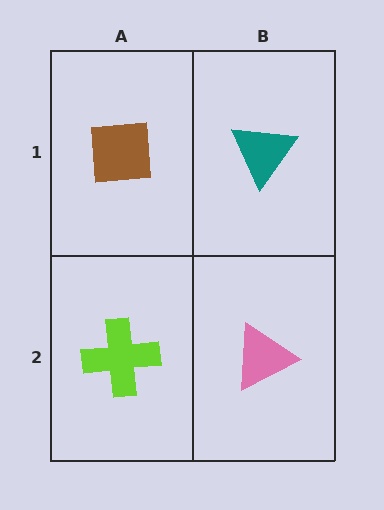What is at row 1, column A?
A brown square.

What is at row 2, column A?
A lime cross.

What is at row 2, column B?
A pink triangle.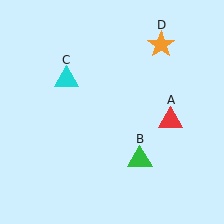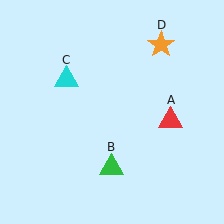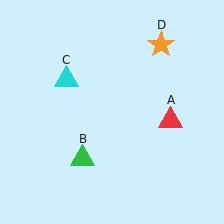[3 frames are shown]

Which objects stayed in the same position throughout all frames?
Red triangle (object A) and cyan triangle (object C) and orange star (object D) remained stationary.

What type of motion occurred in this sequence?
The green triangle (object B) rotated clockwise around the center of the scene.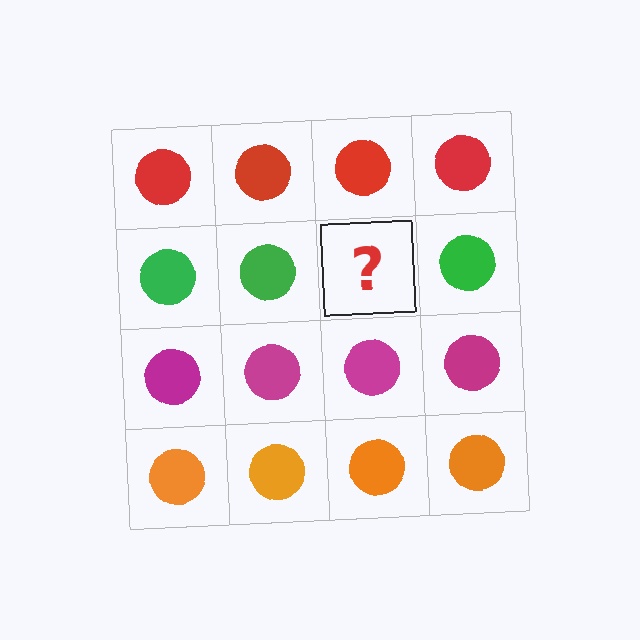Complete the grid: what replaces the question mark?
The question mark should be replaced with a green circle.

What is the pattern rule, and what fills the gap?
The rule is that each row has a consistent color. The gap should be filled with a green circle.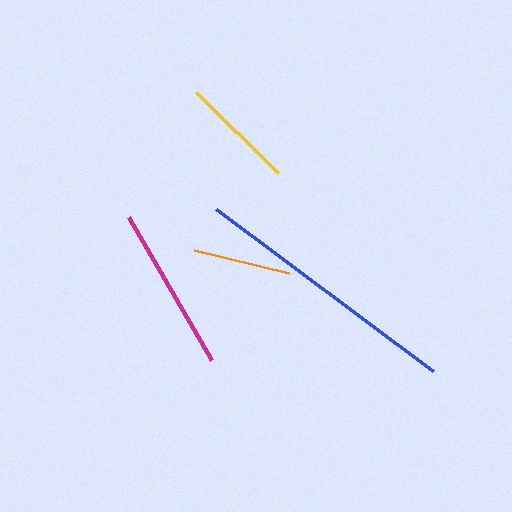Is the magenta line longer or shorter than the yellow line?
The magenta line is longer than the yellow line.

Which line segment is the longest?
The blue line is the longest at approximately 271 pixels.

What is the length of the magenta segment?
The magenta segment is approximately 165 pixels long.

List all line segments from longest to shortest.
From longest to shortest: blue, magenta, yellow, orange.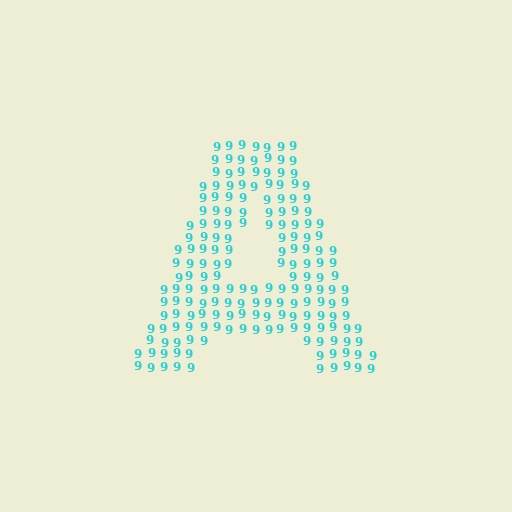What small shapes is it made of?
It is made of small digit 9's.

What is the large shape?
The large shape is the letter A.